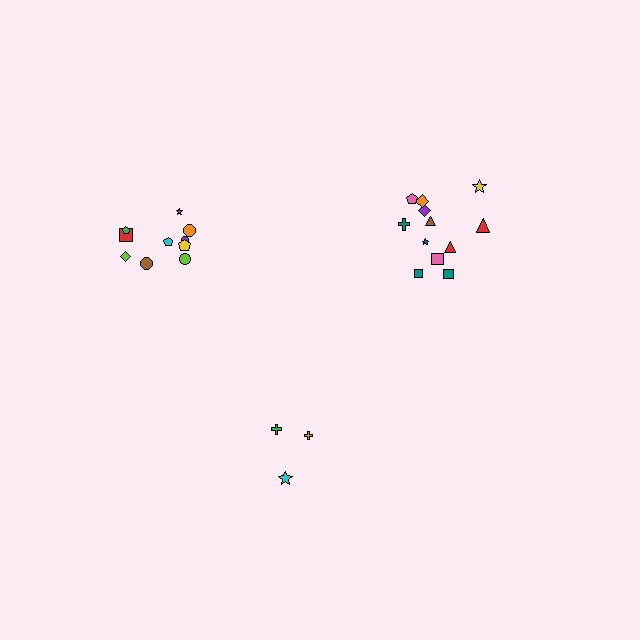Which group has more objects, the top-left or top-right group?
The top-right group.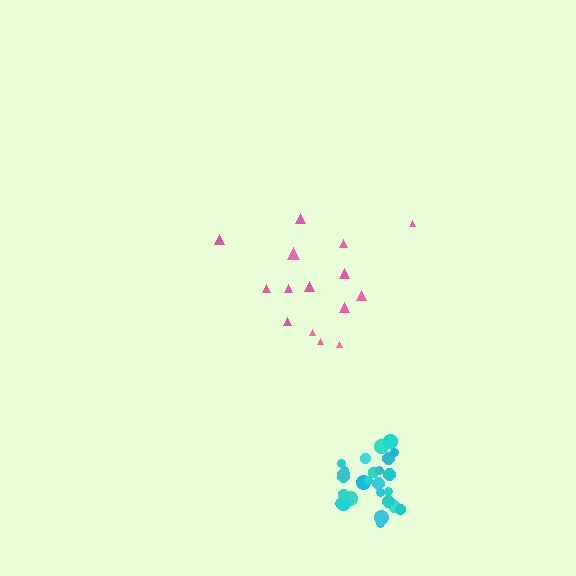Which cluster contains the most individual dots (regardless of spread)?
Cyan (26).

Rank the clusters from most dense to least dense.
cyan, pink.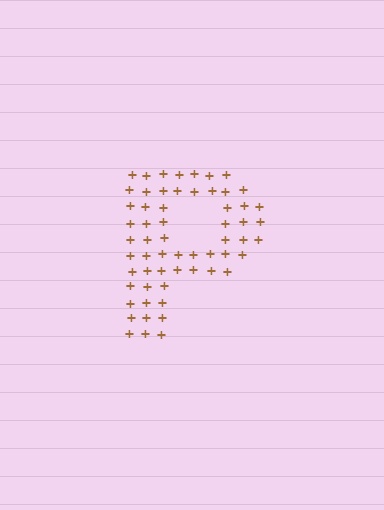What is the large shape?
The large shape is the letter P.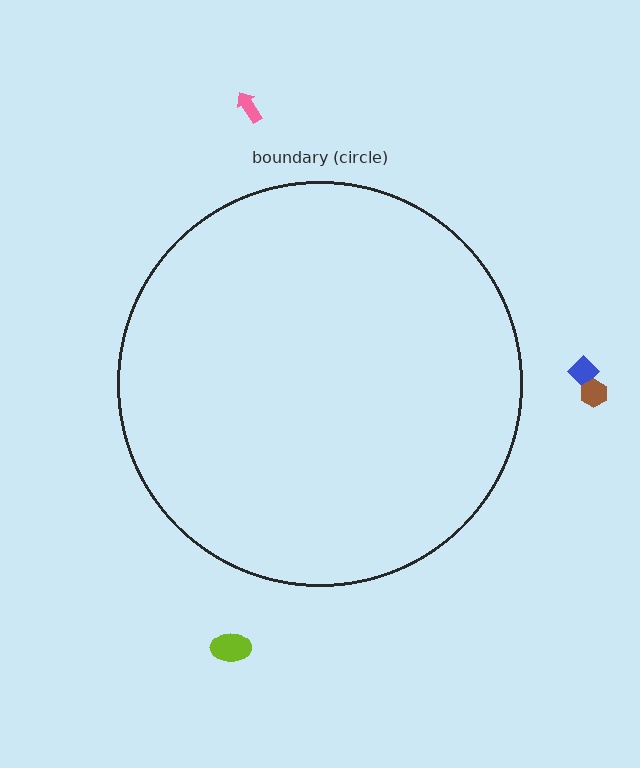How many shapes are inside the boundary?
0 inside, 4 outside.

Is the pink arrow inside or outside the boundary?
Outside.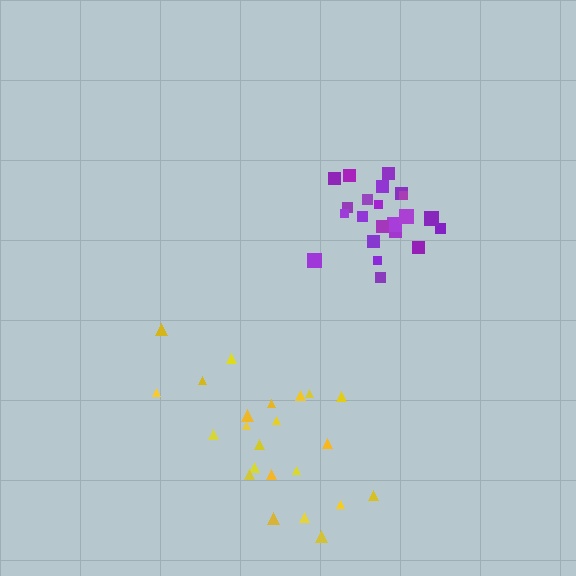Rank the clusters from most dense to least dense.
purple, yellow.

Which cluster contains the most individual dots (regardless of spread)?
Yellow (23).